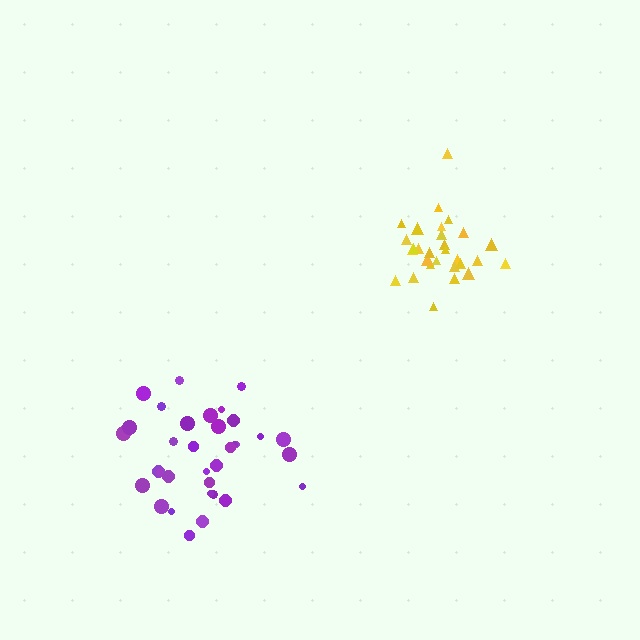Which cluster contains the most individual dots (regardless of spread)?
Purple (34).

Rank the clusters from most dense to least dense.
yellow, purple.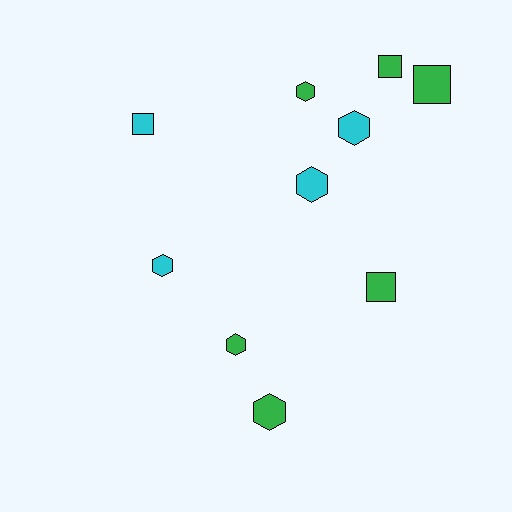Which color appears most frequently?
Green, with 6 objects.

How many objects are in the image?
There are 10 objects.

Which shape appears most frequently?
Hexagon, with 6 objects.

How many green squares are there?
There are 3 green squares.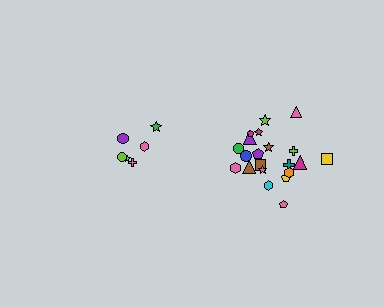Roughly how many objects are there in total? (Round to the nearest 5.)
Roughly 30 objects in total.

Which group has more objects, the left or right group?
The right group.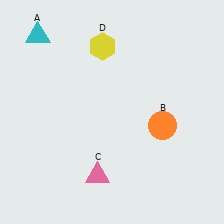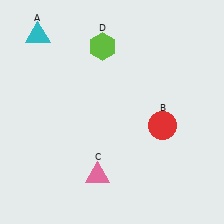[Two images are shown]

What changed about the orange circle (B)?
In Image 1, B is orange. In Image 2, it changed to red.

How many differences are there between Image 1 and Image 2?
There are 2 differences between the two images.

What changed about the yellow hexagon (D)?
In Image 1, D is yellow. In Image 2, it changed to lime.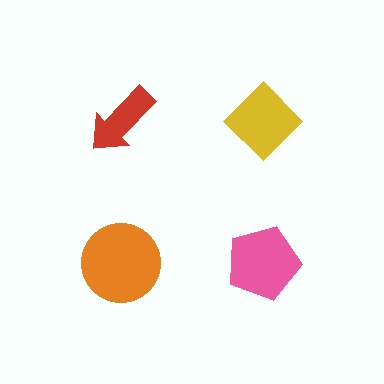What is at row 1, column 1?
A red arrow.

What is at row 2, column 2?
A pink pentagon.